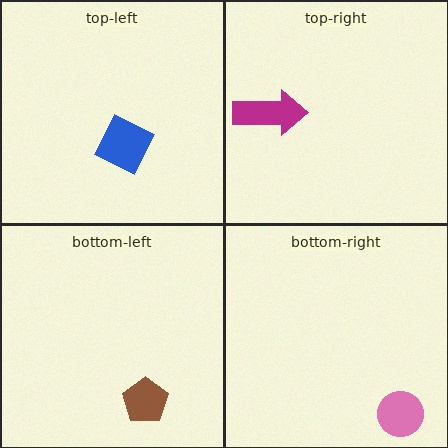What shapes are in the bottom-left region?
The brown pentagon.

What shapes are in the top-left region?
The blue diamond.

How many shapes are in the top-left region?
1.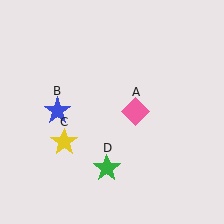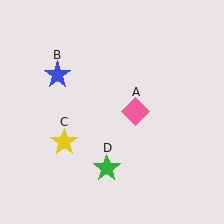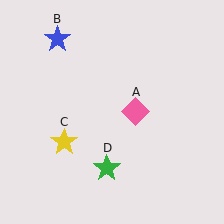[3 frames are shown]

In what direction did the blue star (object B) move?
The blue star (object B) moved up.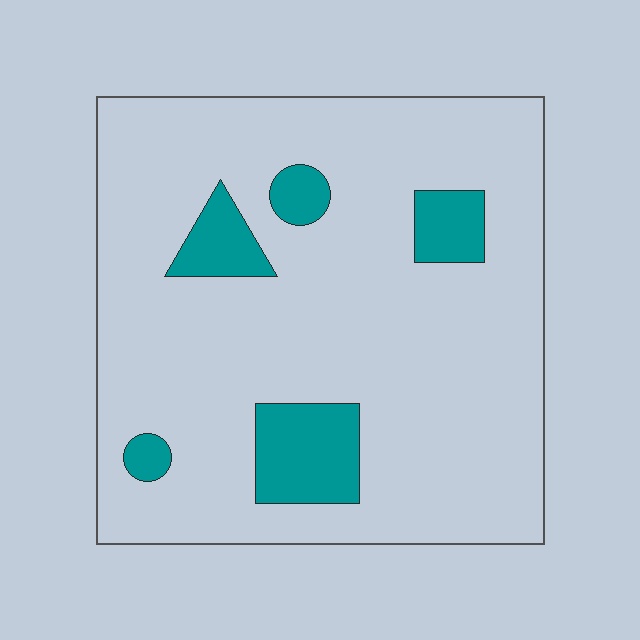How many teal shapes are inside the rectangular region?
5.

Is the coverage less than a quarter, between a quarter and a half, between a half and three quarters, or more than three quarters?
Less than a quarter.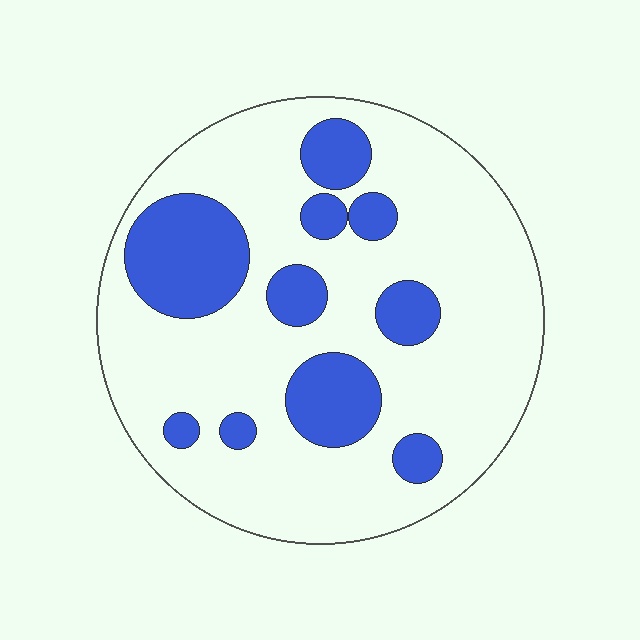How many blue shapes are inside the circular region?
10.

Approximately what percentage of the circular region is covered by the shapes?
Approximately 25%.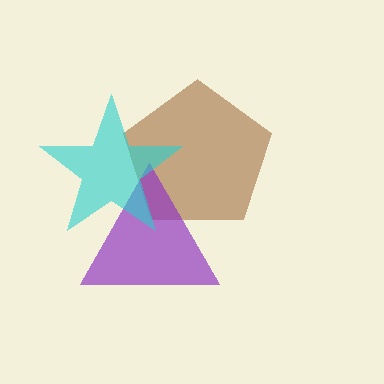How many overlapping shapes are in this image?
There are 3 overlapping shapes in the image.